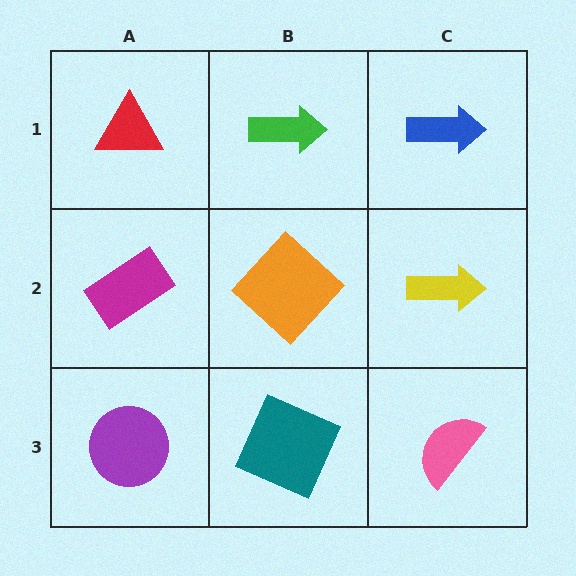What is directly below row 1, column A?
A magenta rectangle.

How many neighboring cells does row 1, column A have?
2.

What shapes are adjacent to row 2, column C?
A blue arrow (row 1, column C), a pink semicircle (row 3, column C), an orange diamond (row 2, column B).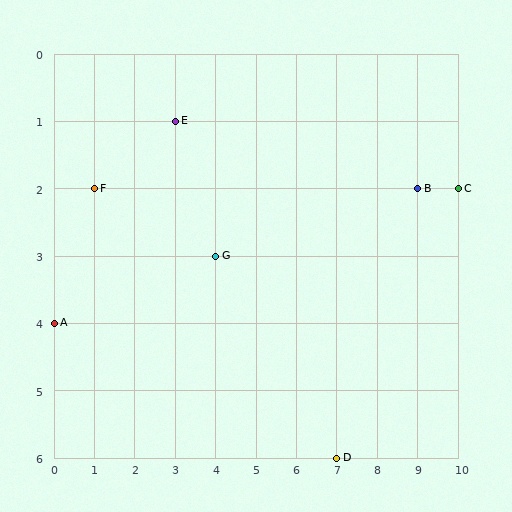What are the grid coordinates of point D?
Point D is at grid coordinates (7, 6).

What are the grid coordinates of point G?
Point G is at grid coordinates (4, 3).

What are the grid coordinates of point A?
Point A is at grid coordinates (0, 4).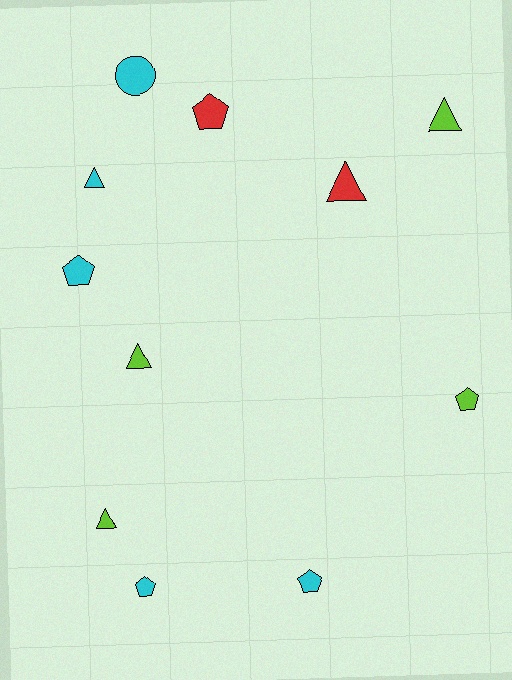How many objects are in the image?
There are 11 objects.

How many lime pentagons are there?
There is 1 lime pentagon.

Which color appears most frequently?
Cyan, with 5 objects.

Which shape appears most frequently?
Pentagon, with 5 objects.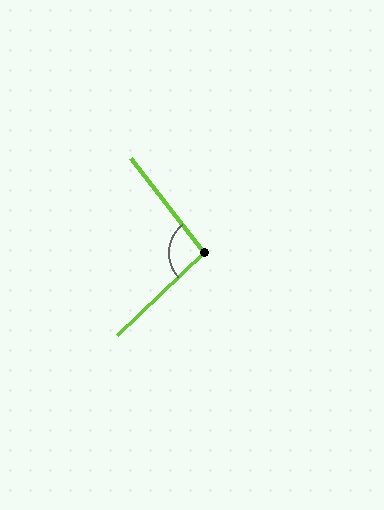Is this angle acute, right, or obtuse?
It is obtuse.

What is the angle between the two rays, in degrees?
Approximately 96 degrees.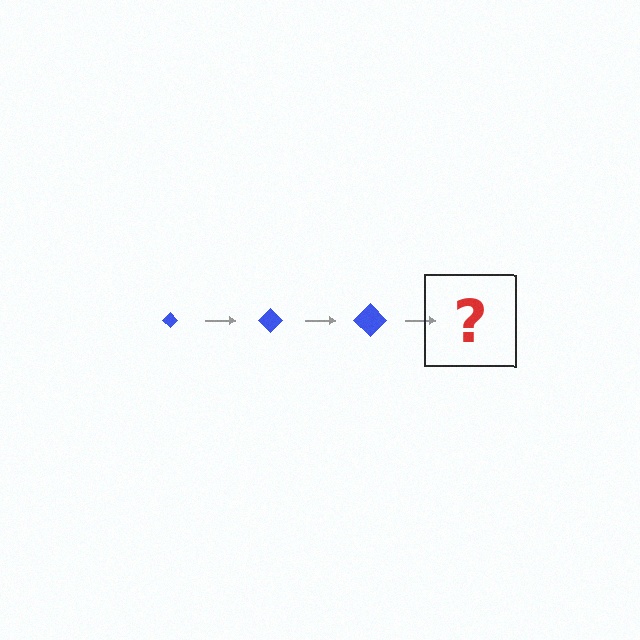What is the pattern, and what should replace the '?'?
The pattern is that the diamond gets progressively larger each step. The '?' should be a blue diamond, larger than the previous one.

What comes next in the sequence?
The next element should be a blue diamond, larger than the previous one.